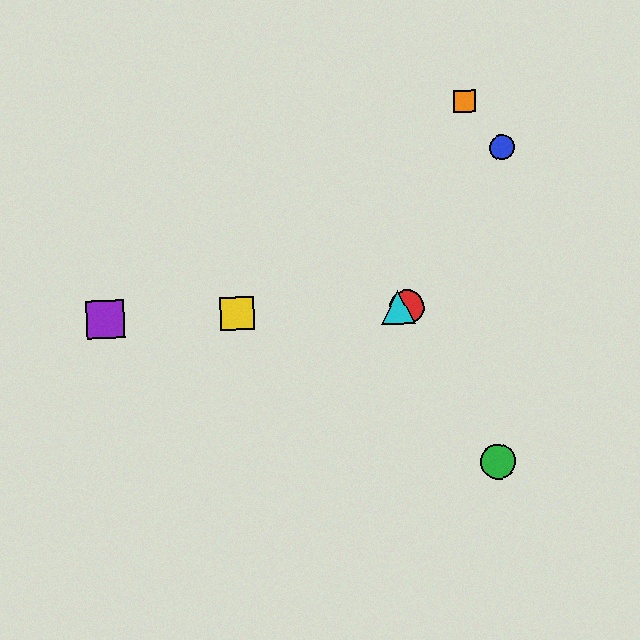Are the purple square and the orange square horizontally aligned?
No, the purple square is at y≈319 and the orange square is at y≈102.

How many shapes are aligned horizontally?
4 shapes (the red circle, the yellow square, the purple square, the cyan triangle) are aligned horizontally.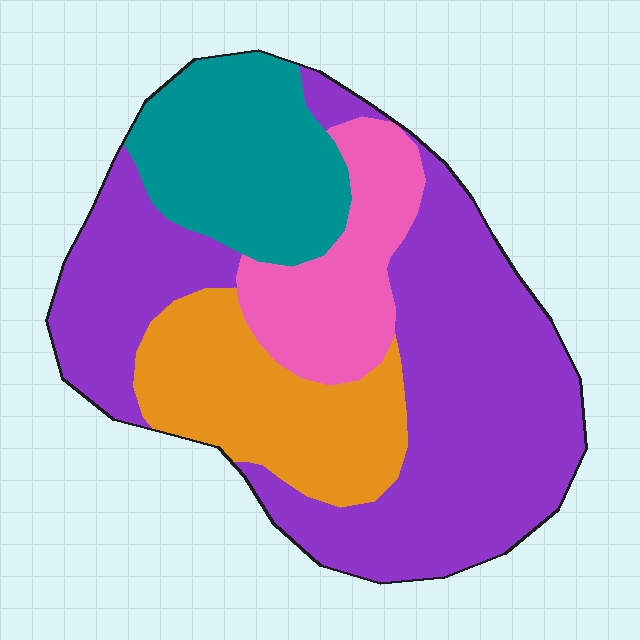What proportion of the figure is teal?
Teal takes up about one sixth (1/6) of the figure.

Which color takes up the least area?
Pink, at roughly 15%.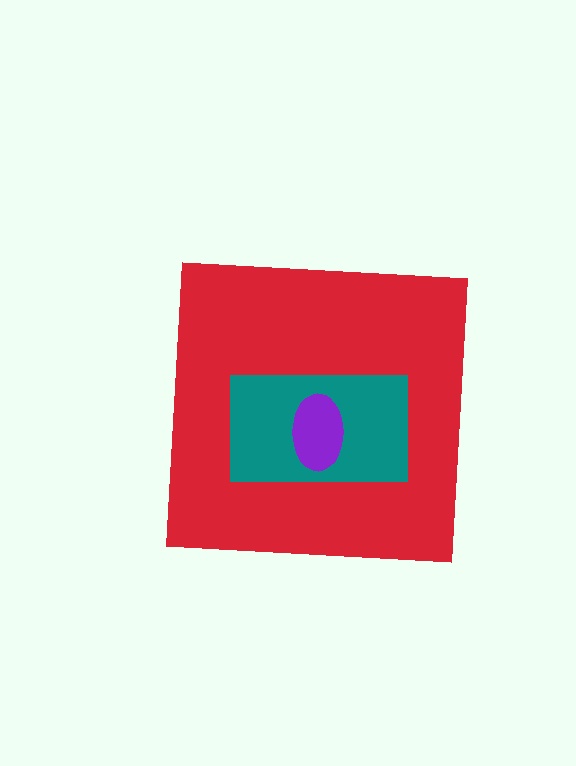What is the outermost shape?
The red square.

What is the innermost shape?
The purple ellipse.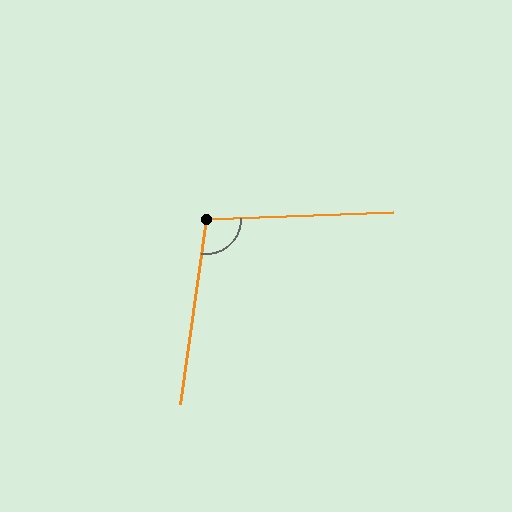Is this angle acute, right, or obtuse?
It is obtuse.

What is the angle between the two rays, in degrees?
Approximately 100 degrees.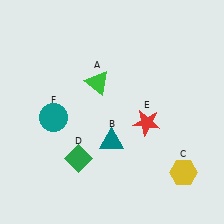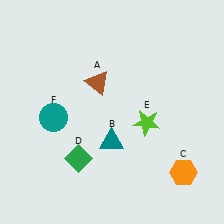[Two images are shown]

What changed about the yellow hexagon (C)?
In Image 1, C is yellow. In Image 2, it changed to orange.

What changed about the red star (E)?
In Image 1, E is red. In Image 2, it changed to lime.